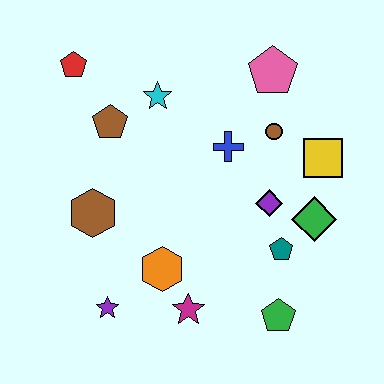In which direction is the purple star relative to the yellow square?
The purple star is to the left of the yellow square.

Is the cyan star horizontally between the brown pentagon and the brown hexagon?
No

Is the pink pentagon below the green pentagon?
No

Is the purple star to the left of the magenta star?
Yes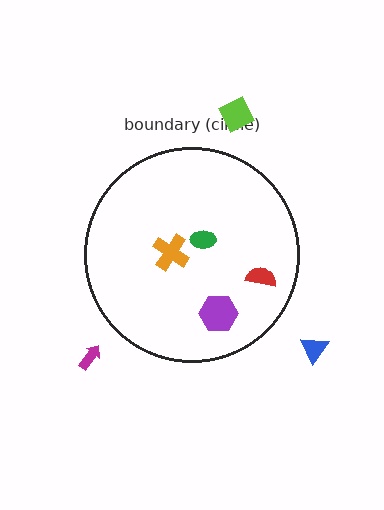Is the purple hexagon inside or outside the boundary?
Inside.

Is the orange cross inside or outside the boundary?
Inside.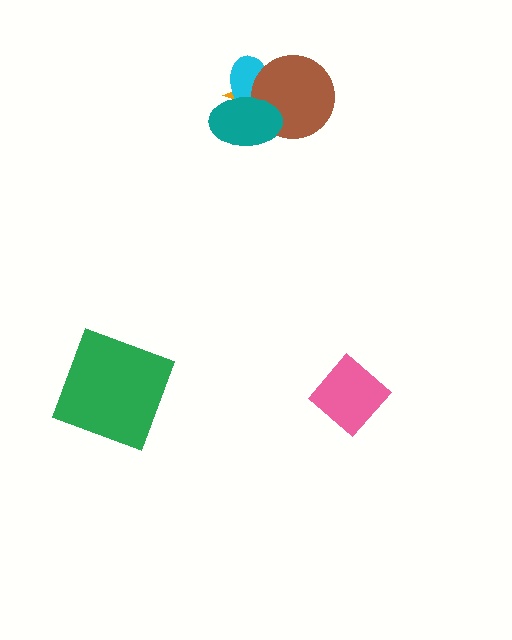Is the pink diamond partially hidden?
No, no other shape covers it.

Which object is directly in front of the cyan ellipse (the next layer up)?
The brown circle is directly in front of the cyan ellipse.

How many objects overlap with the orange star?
3 objects overlap with the orange star.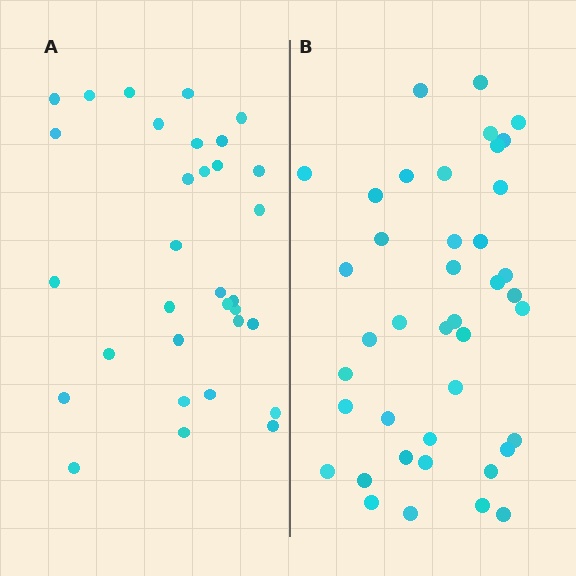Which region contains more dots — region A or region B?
Region B (the right region) has more dots.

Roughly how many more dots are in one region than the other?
Region B has roughly 8 or so more dots than region A.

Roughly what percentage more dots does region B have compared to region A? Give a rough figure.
About 30% more.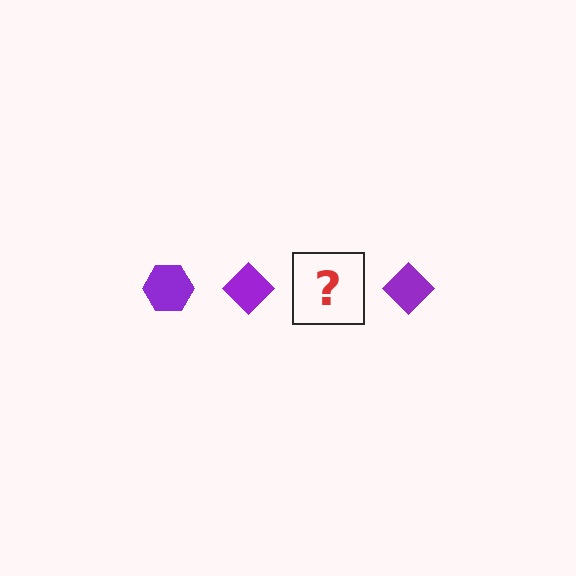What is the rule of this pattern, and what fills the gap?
The rule is that the pattern cycles through hexagon, diamond shapes in purple. The gap should be filled with a purple hexagon.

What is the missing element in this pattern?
The missing element is a purple hexagon.